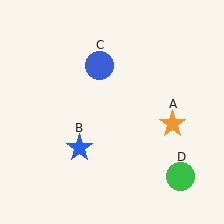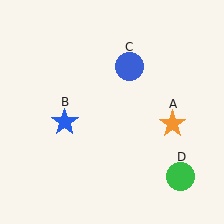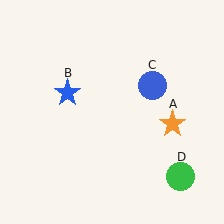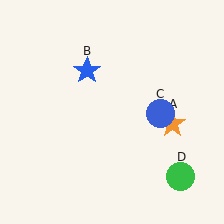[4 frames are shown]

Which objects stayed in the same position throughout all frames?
Orange star (object A) and green circle (object D) remained stationary.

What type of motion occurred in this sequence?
The blue star (object B), blue circle (object C) rotated clockwise around the center of the scene.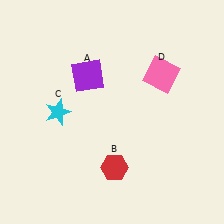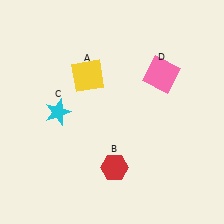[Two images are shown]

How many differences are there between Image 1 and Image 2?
There is 1 difference between the two images.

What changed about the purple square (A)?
In Image 1, A is purple. In Image 2, it changed to yellow.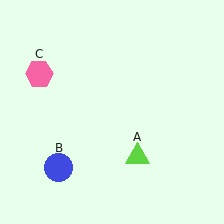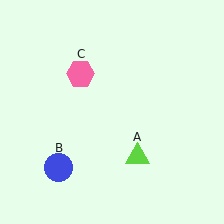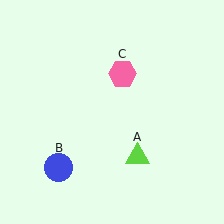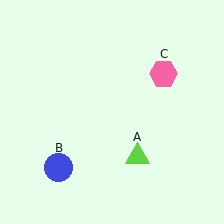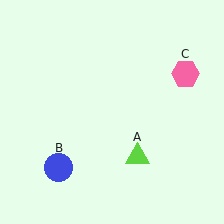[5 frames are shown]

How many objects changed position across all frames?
1 object changed position: pink hexagon (object C).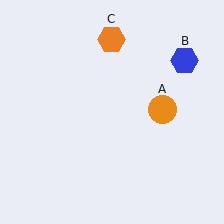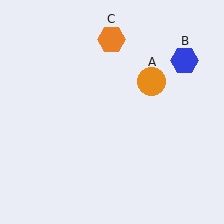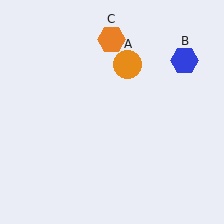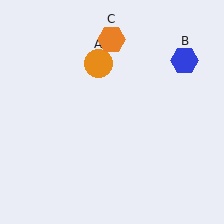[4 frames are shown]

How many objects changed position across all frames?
1 object changed position: orange circle (object A).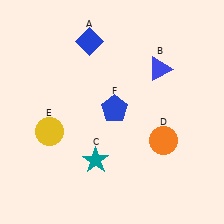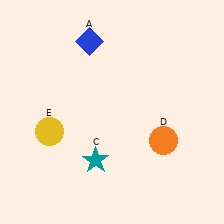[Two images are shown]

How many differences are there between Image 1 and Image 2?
There are 2 differences between the two images.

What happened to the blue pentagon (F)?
The blue pentagon (F) was removed in Image 2. It was in the top-right area of Image 1.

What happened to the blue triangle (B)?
The blue triangle (B) was removed in Image 2. It was in the top-right area of Image 1.